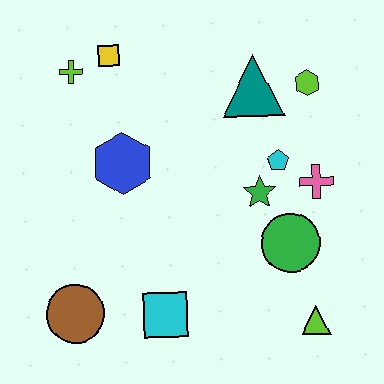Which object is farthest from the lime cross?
The lime triangle is farthest from the lime cross.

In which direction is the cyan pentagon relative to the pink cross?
The cyan pentagon is to the left of the pink cross.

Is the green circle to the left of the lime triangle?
Yes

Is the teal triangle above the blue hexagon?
Yes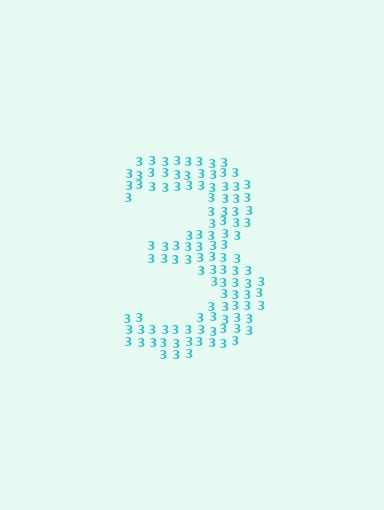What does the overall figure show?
The overall figure shows the digit 3.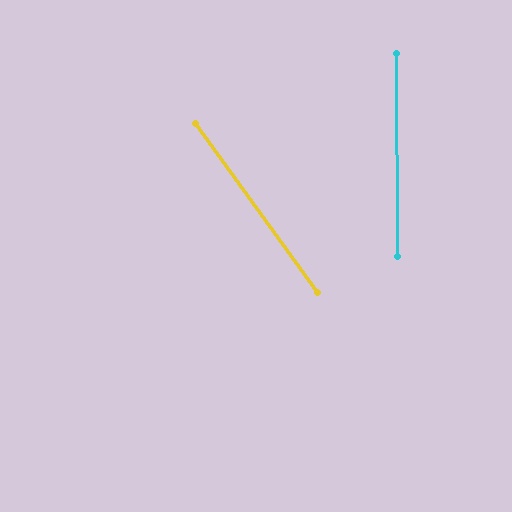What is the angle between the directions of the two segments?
Approximately 36 degrees.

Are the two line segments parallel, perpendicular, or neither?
Neither parallel nor perpendicular — they differ by about 36°.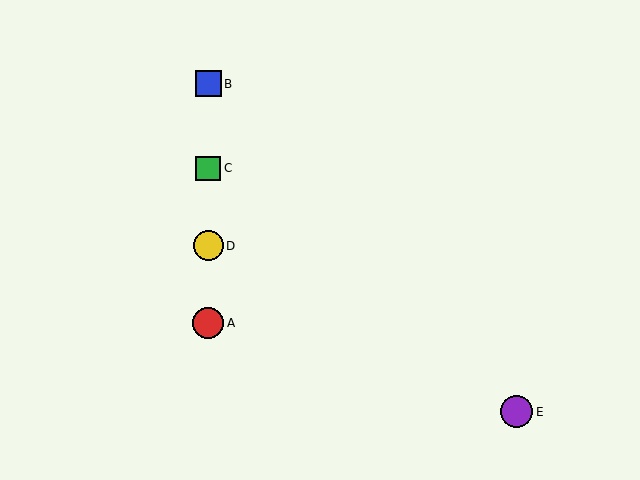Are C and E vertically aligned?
No, C is at x≈208 and E is at x≈517.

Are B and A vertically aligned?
Yes, both are at x≈208.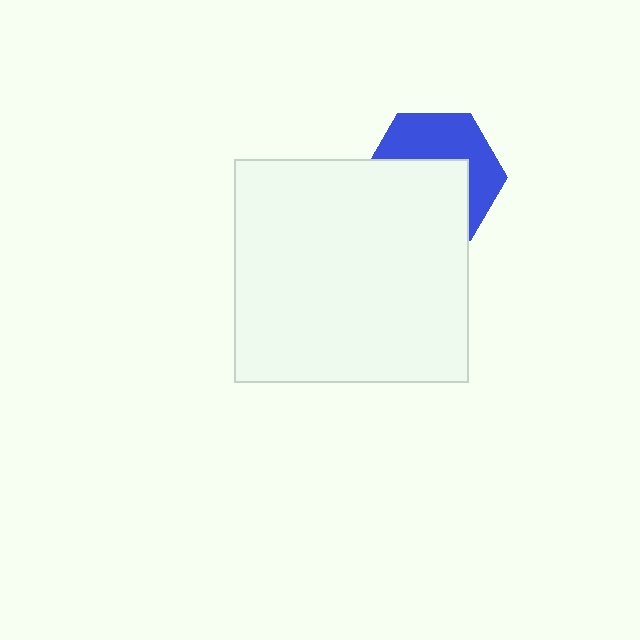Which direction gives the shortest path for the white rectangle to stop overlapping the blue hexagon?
Moving down gives the shortest separation.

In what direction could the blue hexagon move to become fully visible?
The blue hexagon could move up. That would shift it out from behind the white rectangle entirely.